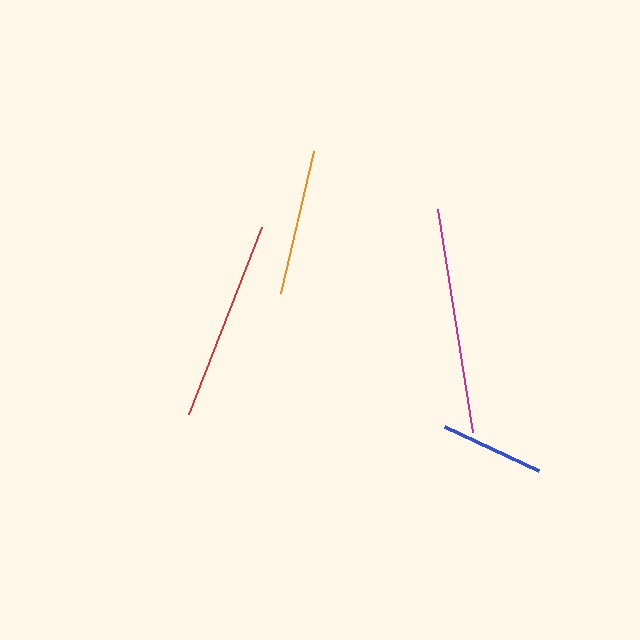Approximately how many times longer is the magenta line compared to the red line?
The magenta line is approximately 1.1 times the length of the red line.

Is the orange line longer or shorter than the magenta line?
The magenta line is longer than the orange line.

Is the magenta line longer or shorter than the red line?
The magenta line is longer than the red line.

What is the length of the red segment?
The red segment is approximately 201 pixels long.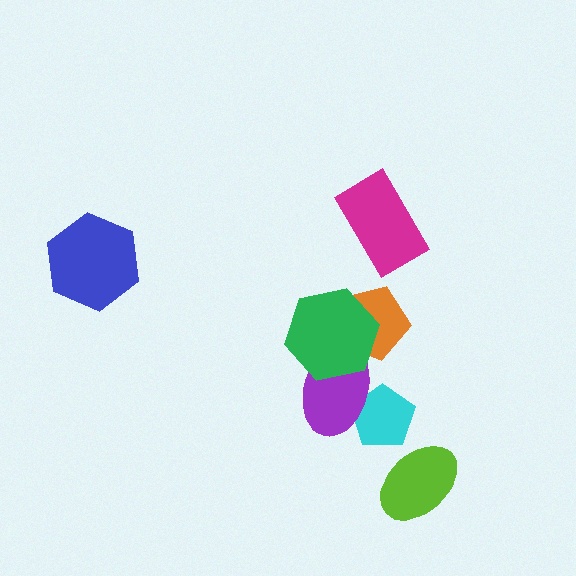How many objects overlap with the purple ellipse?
3 objects overlap with the purple ellipse.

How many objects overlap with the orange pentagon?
2 objects overlap with the orange pentagon.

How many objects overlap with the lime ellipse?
0 objects overlap with the lime ellipse.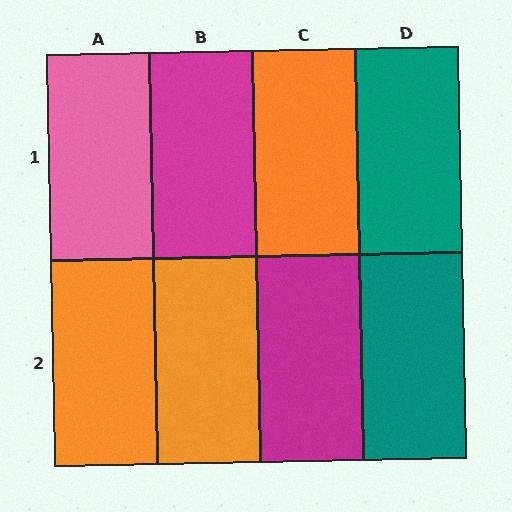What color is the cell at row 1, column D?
Teal.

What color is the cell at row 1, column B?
Magenta.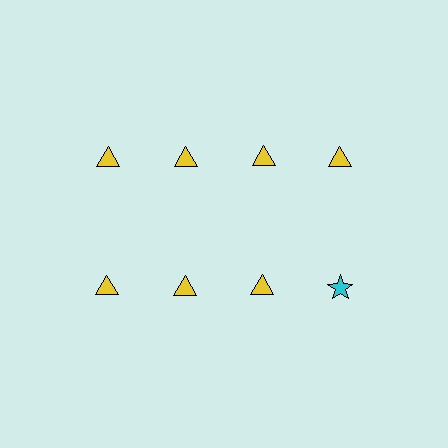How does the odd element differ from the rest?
It differs in both color (cyan instead of yellow) and shape (star instead of triangle).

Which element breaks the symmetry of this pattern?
The cyan star in the second row, second from right column breaks the symmetry. All other shapes are yellow triangles.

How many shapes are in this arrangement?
There are 8 shapes arranged in a grid pattern.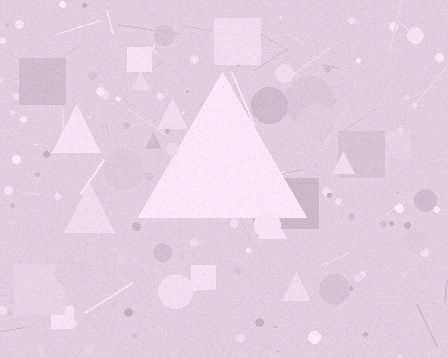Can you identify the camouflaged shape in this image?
The camouflaged shape is a triangle.